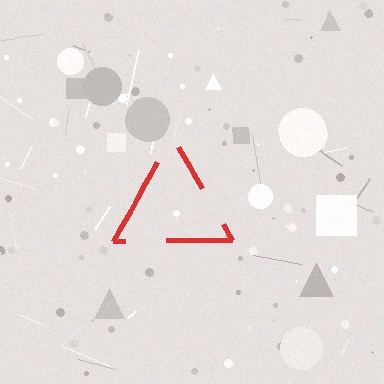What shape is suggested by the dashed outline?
The dashed outline suggests a triangle.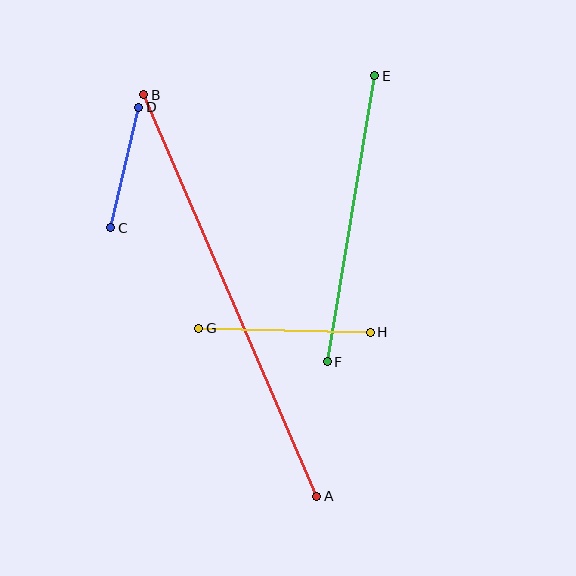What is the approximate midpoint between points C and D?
The midpoint is at approximately (125, 168) pixels.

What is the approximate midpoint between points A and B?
The midpoint is at approximately (230, 296) pixels.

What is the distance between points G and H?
The distance is approximately 172 pixels.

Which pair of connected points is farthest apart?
Points A and B are farthest apart.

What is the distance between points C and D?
The distance is approximately 124 pixels.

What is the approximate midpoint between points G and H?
The midpoint is at approximately (284, 330) pixels.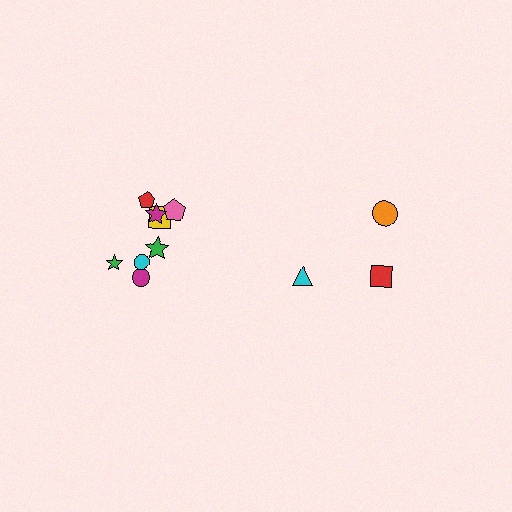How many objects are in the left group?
There are 8 objects.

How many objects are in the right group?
There are 3 objects.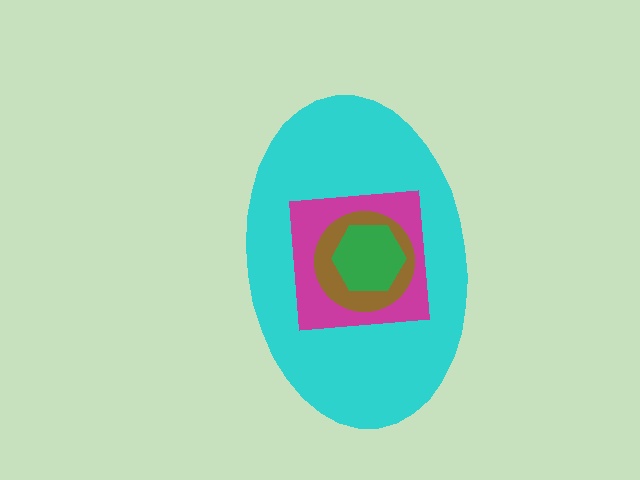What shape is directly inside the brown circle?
The green hexagon.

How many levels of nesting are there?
4.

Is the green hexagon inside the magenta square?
Yes.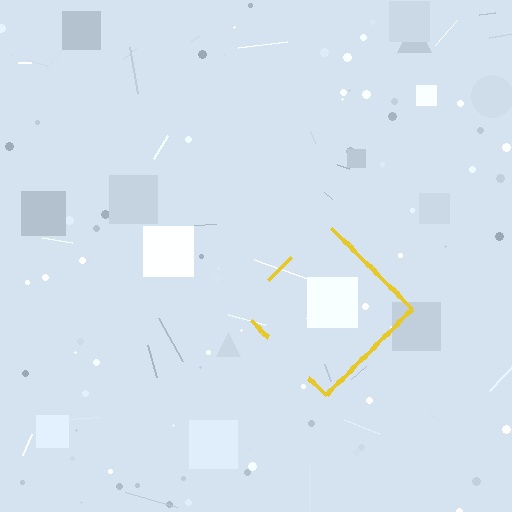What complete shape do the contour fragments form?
The contour fragments form a diamond.